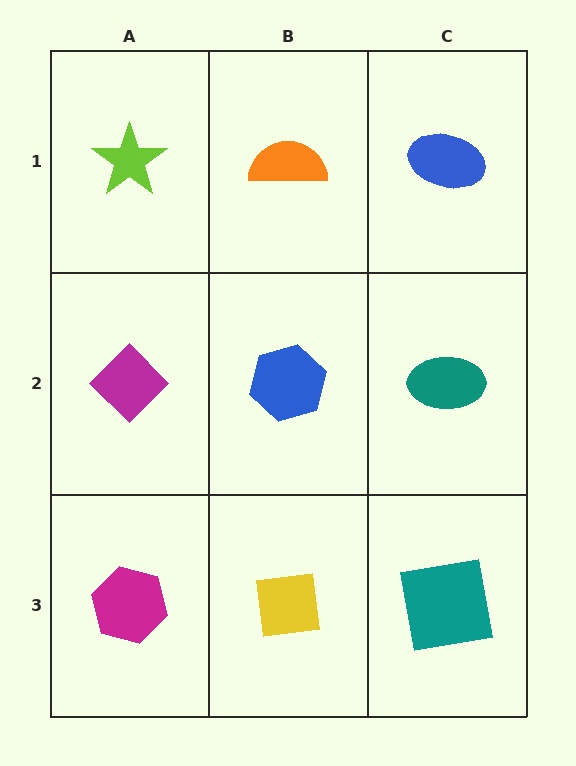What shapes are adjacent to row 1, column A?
A magenta diamond (row 2, column A), an orange semicircle (row 1, column B).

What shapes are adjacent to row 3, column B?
A blue hexagon (row 2, column B), a magenta hexagon (row 3, column A), a teal square (row 3, column C).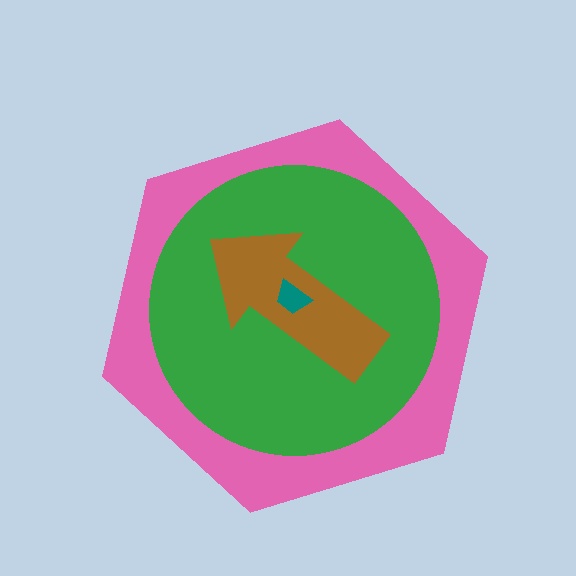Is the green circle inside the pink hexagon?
Yes.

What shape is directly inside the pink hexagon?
The green circle.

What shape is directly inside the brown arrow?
The teal trapezoid.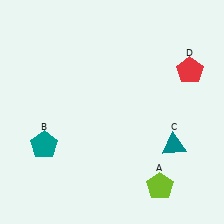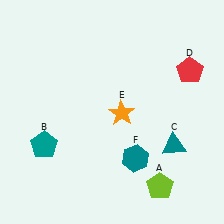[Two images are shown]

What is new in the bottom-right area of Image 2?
A teal hexagon (F) was added in the bottom-right area of Image 2.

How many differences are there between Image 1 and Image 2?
There are 2 differences between the two images.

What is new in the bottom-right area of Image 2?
An orange star (E) was added in the bottom-right area of Image 2.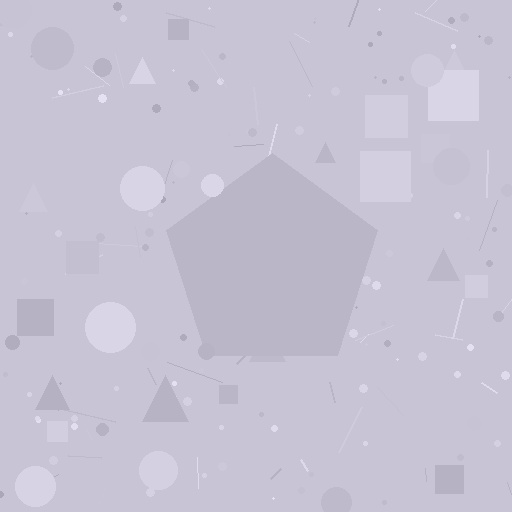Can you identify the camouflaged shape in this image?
The camouflaged shape is a pentagon.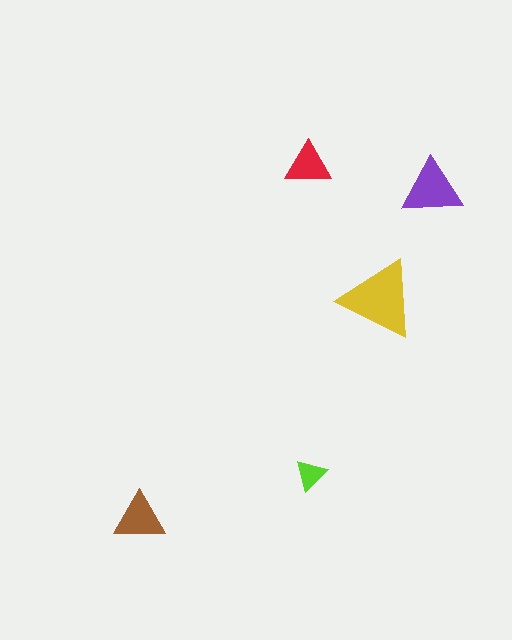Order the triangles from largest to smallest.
the yellow one, the purple one, the brown one, the red one, the lime one.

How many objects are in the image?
There are 5 objects in the image.